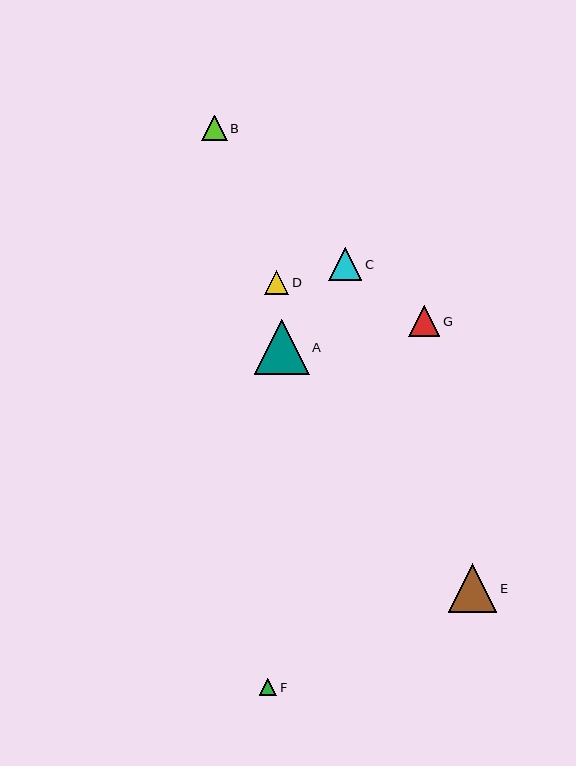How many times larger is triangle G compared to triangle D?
Triangle G is approximately 1.3 times the size of triangle D.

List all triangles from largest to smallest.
From largest to smallest: A, E, C, G, B, D, F.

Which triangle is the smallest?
Triangle F is the smallest with a size of approximately 17 pixels.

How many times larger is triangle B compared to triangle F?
Triangle B is approximately 1.5 times the size of triangle F.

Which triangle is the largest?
Triangle A is the largest with a size of approximately 55 pixels.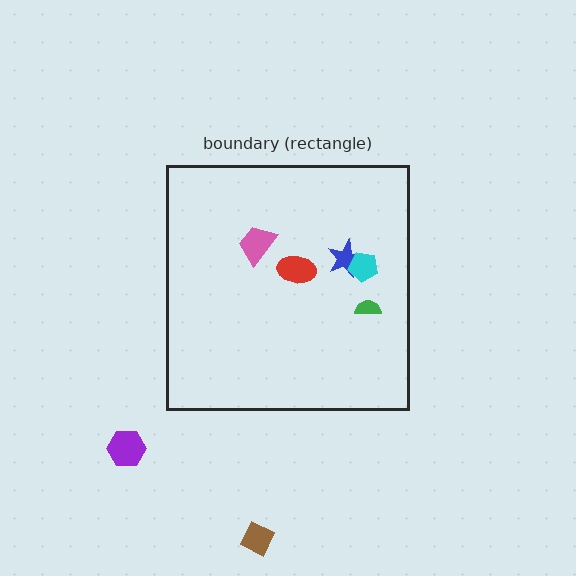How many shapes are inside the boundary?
5 inside, 2 outside.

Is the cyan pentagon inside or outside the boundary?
Inside.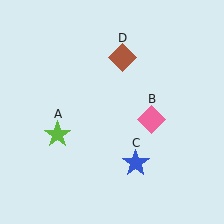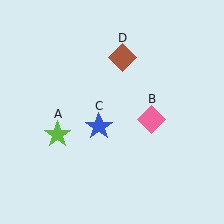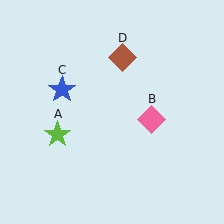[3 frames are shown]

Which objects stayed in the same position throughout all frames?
Lime star (object A) and pink diamond (object B) and brown diamond (object D) remained stationary.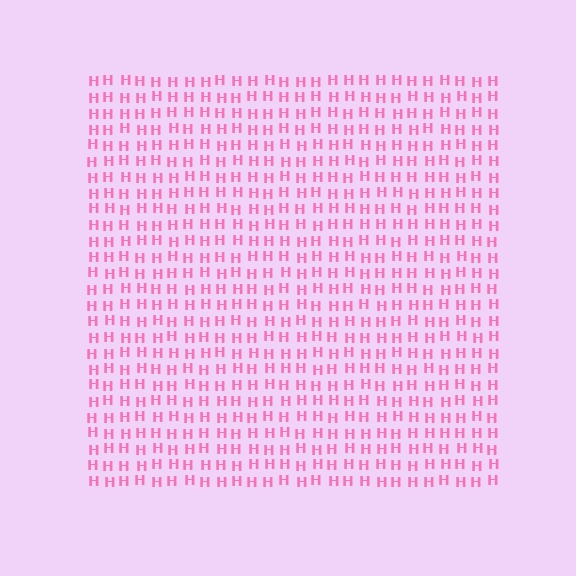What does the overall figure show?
The overall figure shows a square.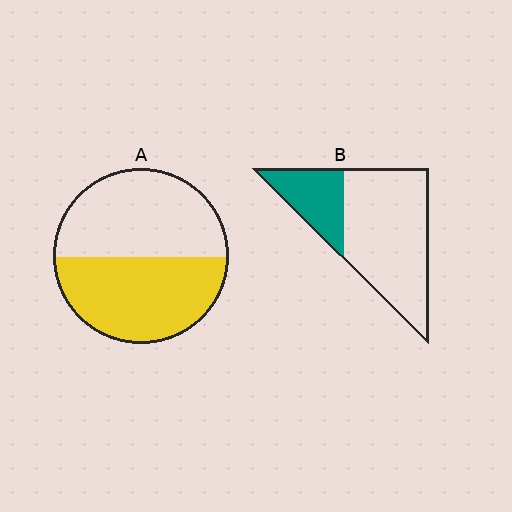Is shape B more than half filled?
No.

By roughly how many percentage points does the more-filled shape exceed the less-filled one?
By roughly 20 percentage points (A over B).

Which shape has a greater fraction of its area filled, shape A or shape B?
Shape A.